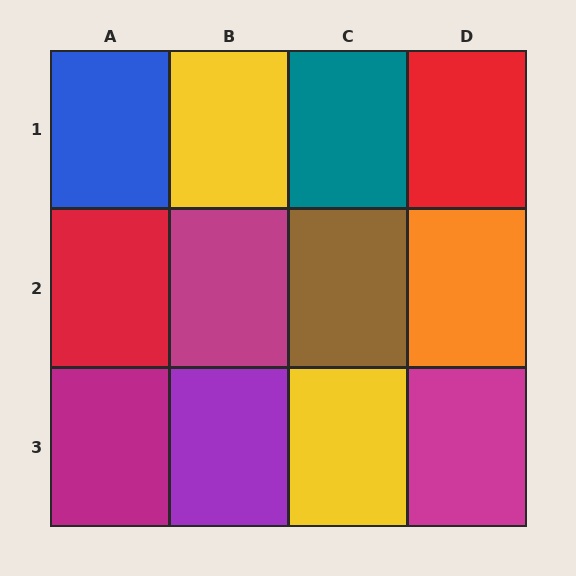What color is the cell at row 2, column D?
Orange.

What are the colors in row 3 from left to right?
Magenta, purple, yellow, magenta.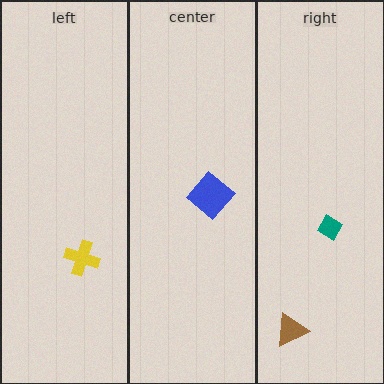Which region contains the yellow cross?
The left region.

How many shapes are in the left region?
1.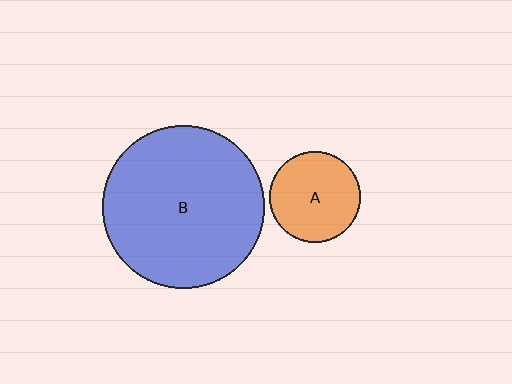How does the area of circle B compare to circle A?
Approximately 3.2 times.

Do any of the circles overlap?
No, none of the circles overlap.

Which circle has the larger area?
Circle B (blue).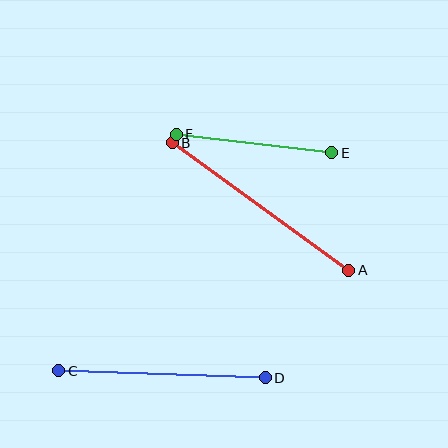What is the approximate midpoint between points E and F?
The midpoint is at approximately (254, 143) pixels.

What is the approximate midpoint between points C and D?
The midpoint is at approximately (162, 374) pixels.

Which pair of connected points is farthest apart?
Points A and B are farthest apart.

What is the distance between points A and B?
The distance is approximately 218 pixels.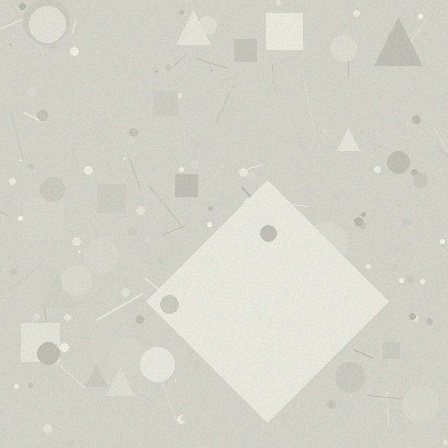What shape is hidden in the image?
A diamond is hidden in the image.